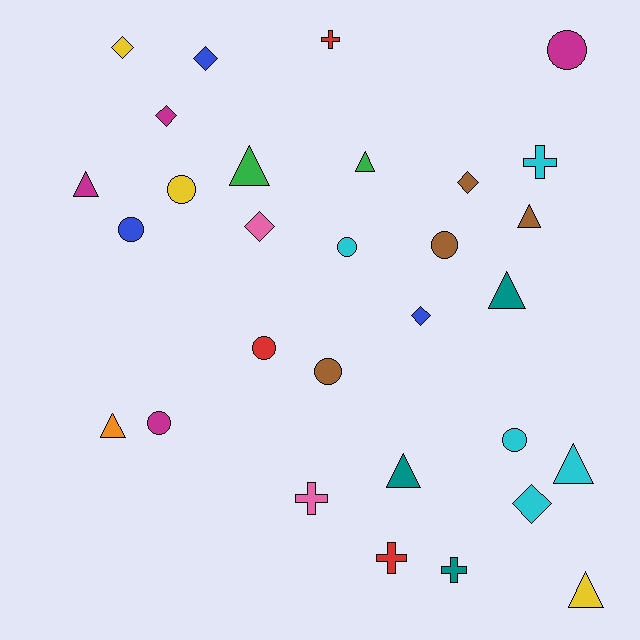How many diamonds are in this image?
There are 7 diamonds.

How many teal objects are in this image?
There are 3 teal objects.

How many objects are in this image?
There are 30 objects.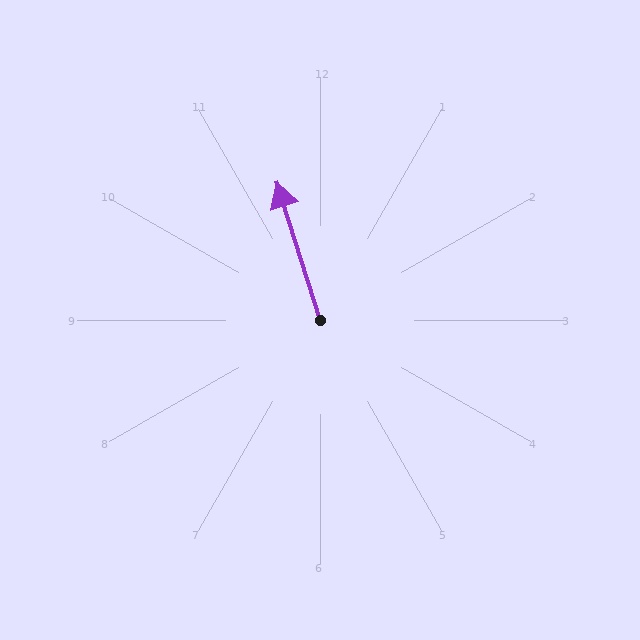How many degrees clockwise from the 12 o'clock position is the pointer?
Approximately 343 degrees.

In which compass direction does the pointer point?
North.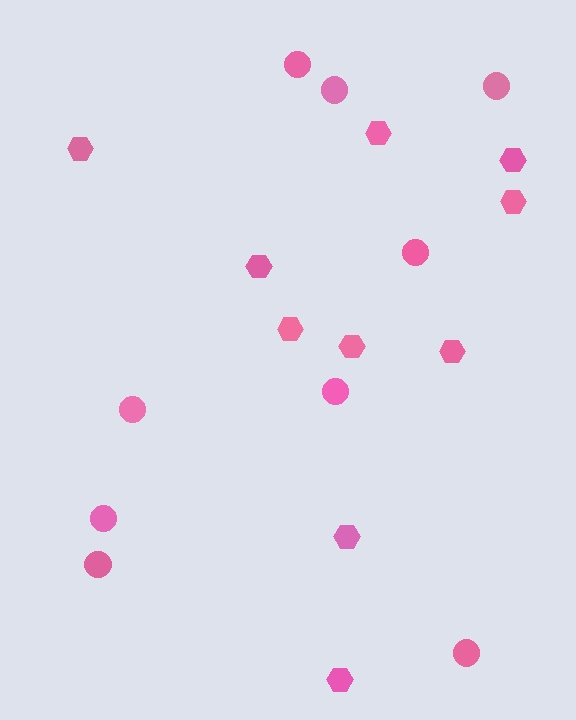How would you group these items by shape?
There are 2 groups: one group of circles (9) and one group of hexagons (10).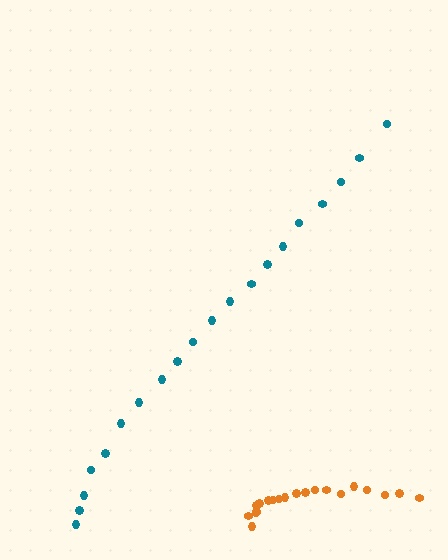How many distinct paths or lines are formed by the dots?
There are 2 distinct paths.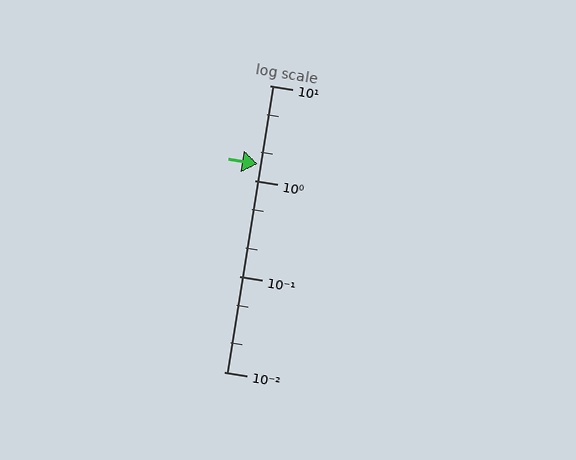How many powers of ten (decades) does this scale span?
The scale spans 3 decades, from 0.01 to 10.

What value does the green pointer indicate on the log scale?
The pointer indicates approximately 1.5.